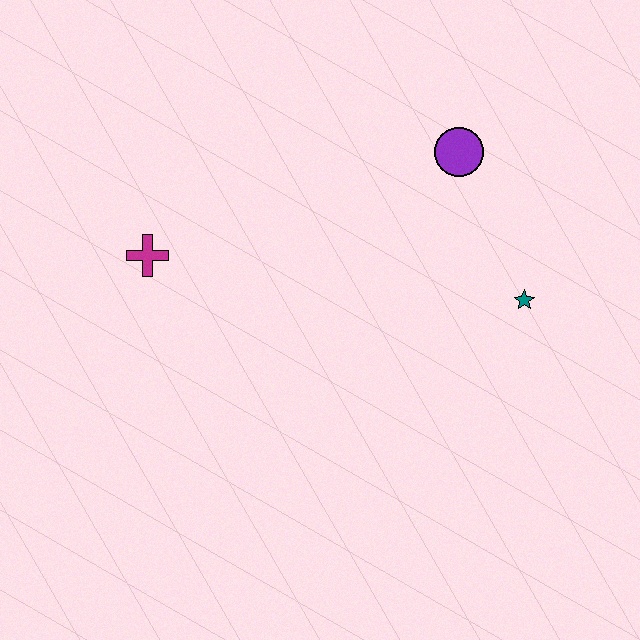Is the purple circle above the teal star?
Yes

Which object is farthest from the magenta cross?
The teal star is farthest from the magenta cross.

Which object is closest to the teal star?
The purple circle is closest to the teal star.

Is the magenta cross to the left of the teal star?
Yes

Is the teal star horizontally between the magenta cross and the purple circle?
No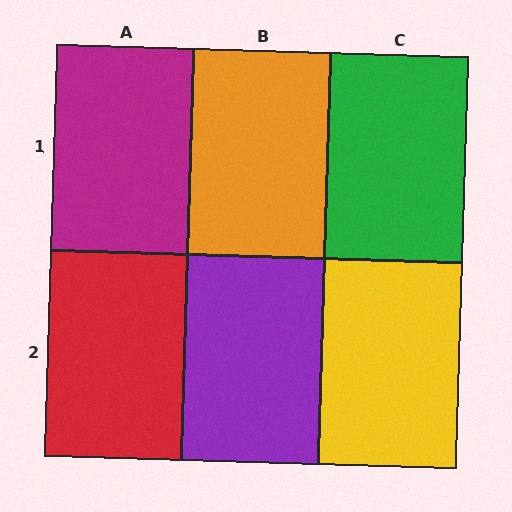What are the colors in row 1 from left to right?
Magenta, orange, green.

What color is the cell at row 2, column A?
Red.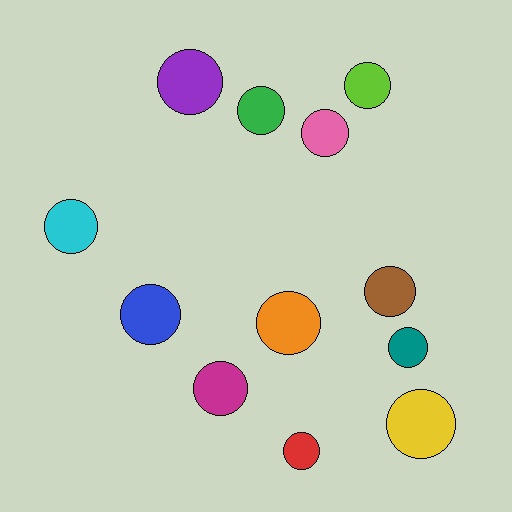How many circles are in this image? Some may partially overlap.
There are 12 circles.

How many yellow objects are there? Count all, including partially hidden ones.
There is 1 yellow object.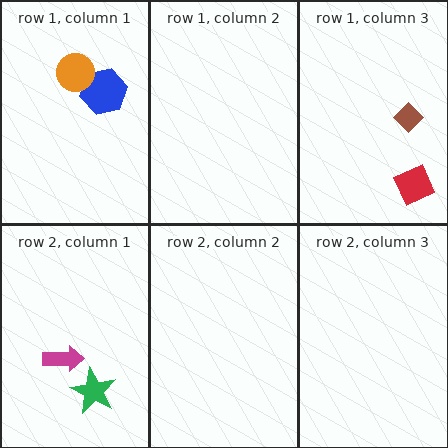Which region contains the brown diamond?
The row 1, column 3 region.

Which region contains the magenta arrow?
The row 2, column 1 region.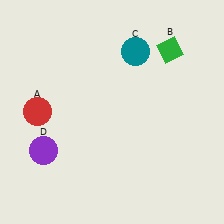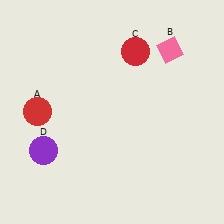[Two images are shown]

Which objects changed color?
B changed from green to pink. C changed from teal to red.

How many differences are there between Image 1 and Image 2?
There are 2 differences between the two images.